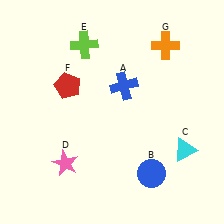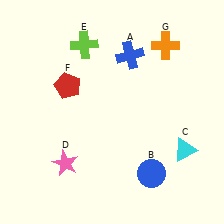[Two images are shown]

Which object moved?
The blue cross (A) moved up.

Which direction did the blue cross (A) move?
The blue cross (A) moved up.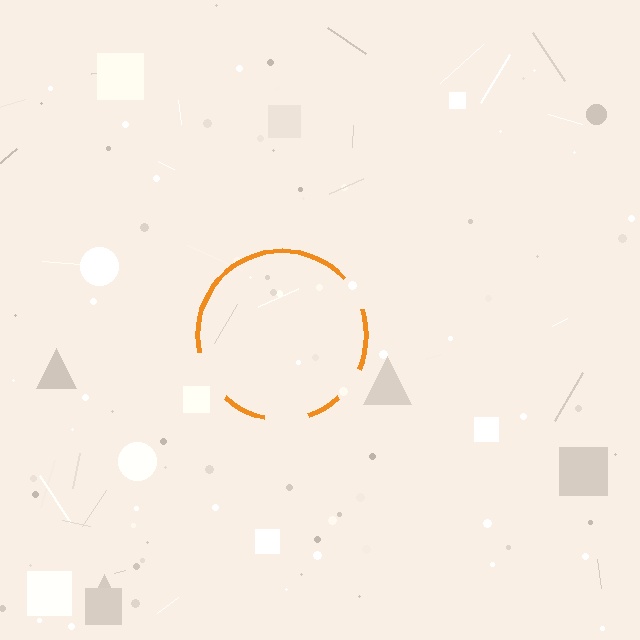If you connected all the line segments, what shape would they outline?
They would outline a circle.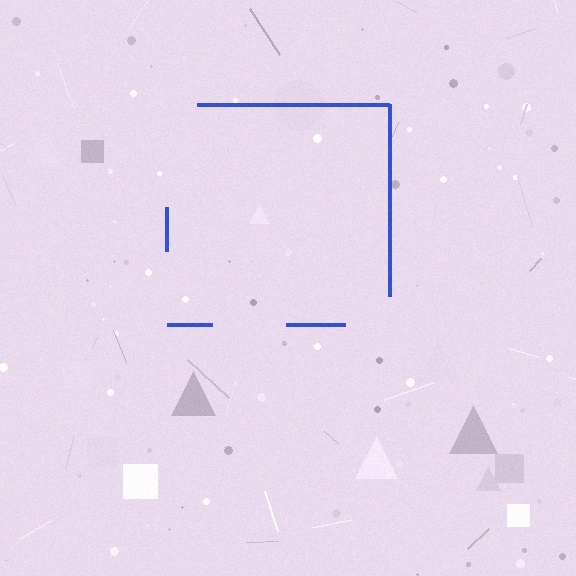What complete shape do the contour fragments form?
The contour fragments form a square.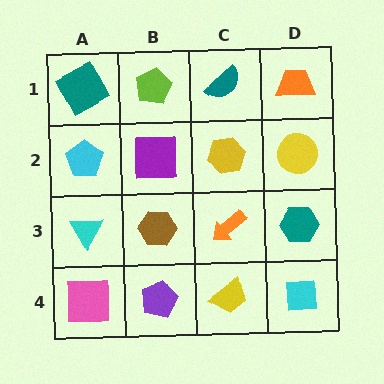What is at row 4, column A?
A pink square.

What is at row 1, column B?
A lime pentagon.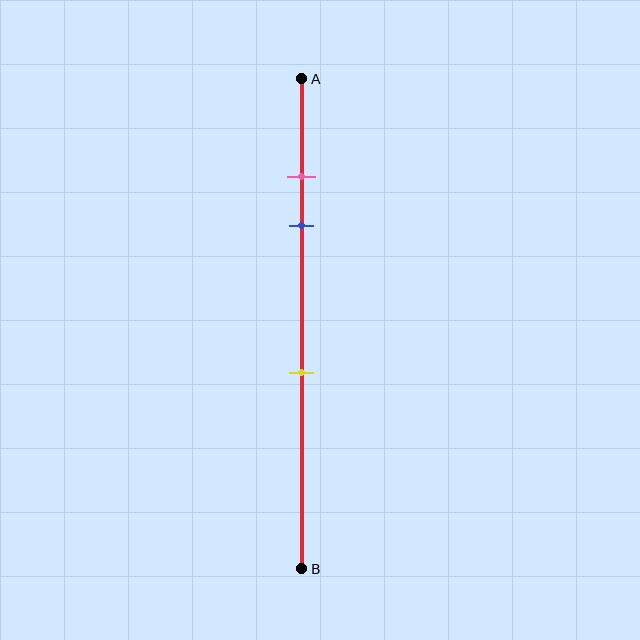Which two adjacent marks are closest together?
The pink and blue marks are the closest adjacent pair.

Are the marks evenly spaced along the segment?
No, the marks are not evenly spaced.